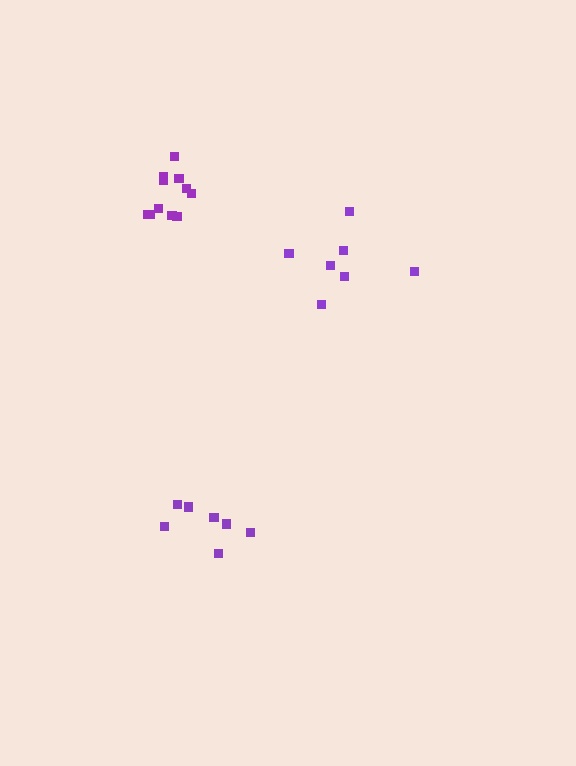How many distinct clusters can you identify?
There are 3 distinct clusters.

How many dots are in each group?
Group 1: 7 dots, Group 2: 7 dots, Group 3: 11 dots (25 total).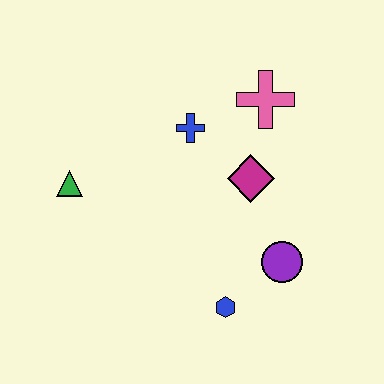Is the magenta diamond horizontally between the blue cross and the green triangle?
No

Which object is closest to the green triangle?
The blue cross is closest to the green triangle.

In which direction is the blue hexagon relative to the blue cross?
The blue hexagon is below the blue cross.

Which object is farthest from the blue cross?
The blue hexagon is farthest from the blue cross.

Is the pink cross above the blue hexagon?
Yes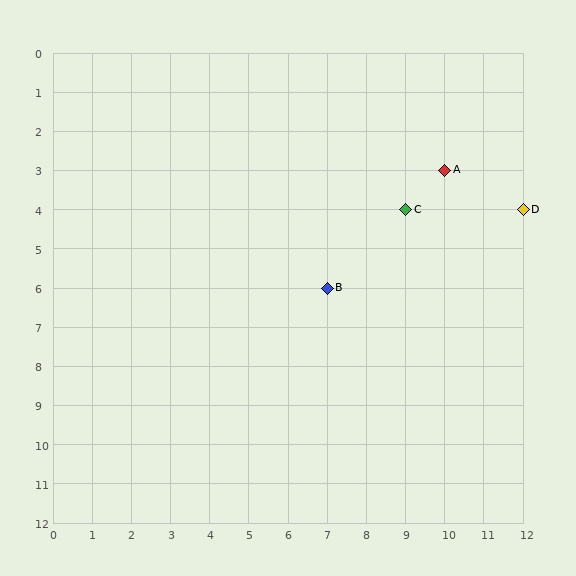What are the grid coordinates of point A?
Point A is at grid coordinates (10, 3).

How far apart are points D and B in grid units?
Points D and B are 5 columns and 2 rows apart (about 5.4 grid units diagonally).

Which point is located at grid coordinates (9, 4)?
Point C is at (9, 4).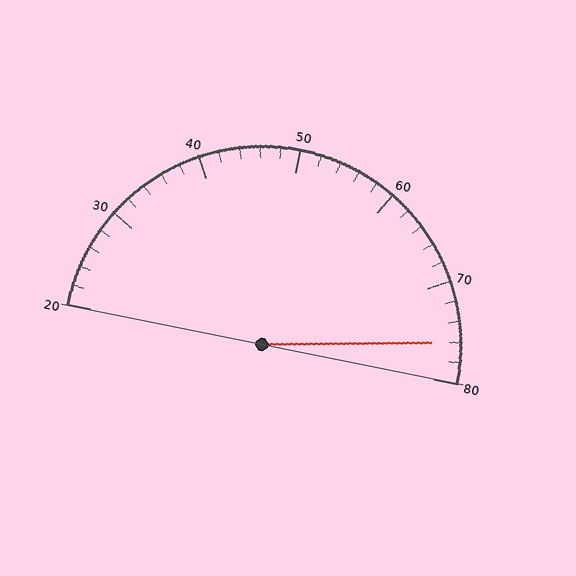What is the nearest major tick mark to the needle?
The nearest major tick mark is 80.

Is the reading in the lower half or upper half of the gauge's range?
The reading is in the upper half of the range (20 to 80).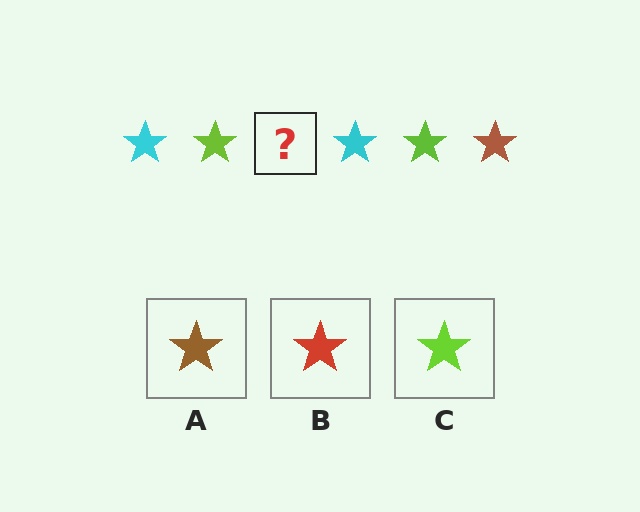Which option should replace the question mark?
Option A.